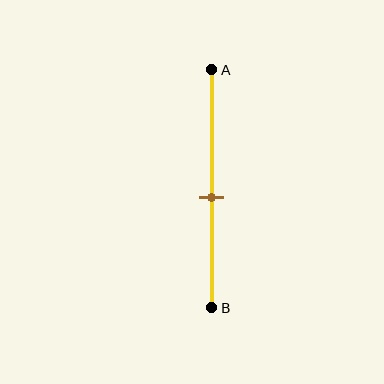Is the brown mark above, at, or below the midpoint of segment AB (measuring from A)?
The brown mark is below the midpoint of segment AB.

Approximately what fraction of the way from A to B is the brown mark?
The brown mark is approximately 55% of the way from A to B.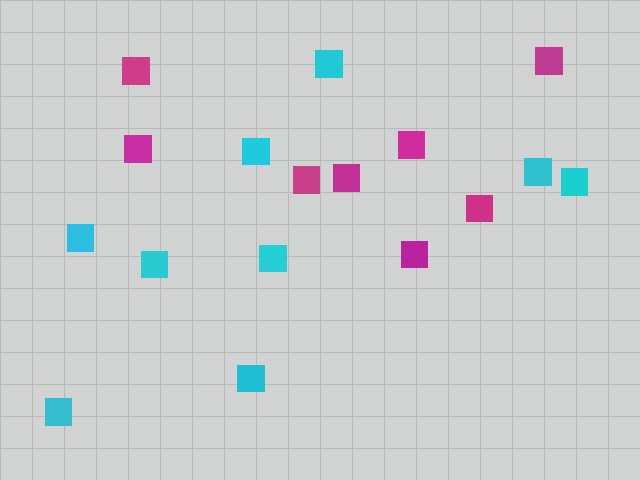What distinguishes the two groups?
There are 2 groups: one group of magenta squares (8) and one group of cyan squares (9).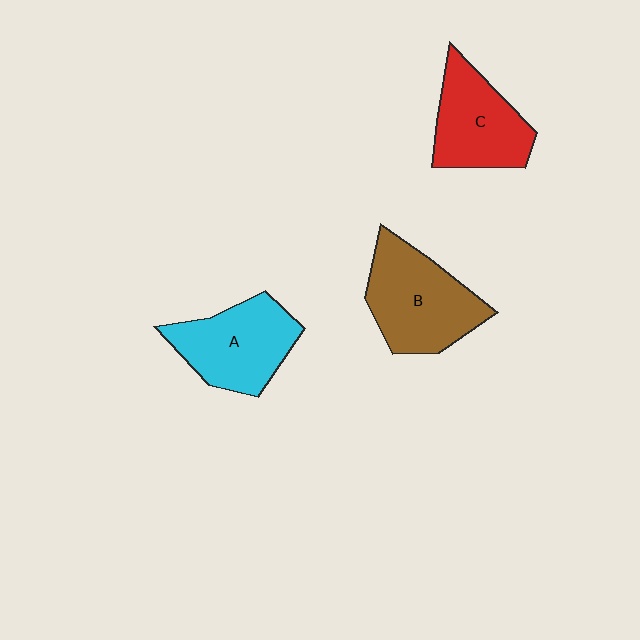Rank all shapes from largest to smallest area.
From largest to smallest: B (brown), A (cyan), C (red).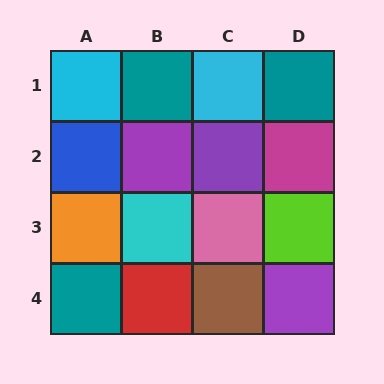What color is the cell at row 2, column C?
Purple.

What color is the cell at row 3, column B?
Cyan.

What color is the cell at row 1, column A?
Cyan.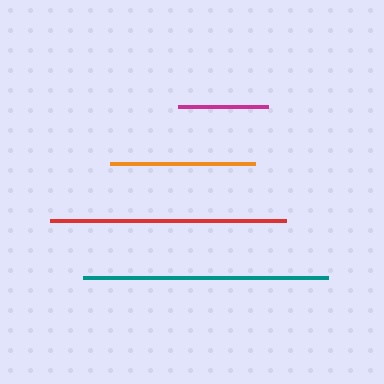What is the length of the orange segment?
The orange segment is approximately 144 pixels long.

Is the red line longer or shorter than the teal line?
The teal line is longer than the red line.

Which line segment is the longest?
The teal line is the longest at approximately 245 pixels.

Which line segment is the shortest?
The magenta line is the shortest at approximately 90 pixels.